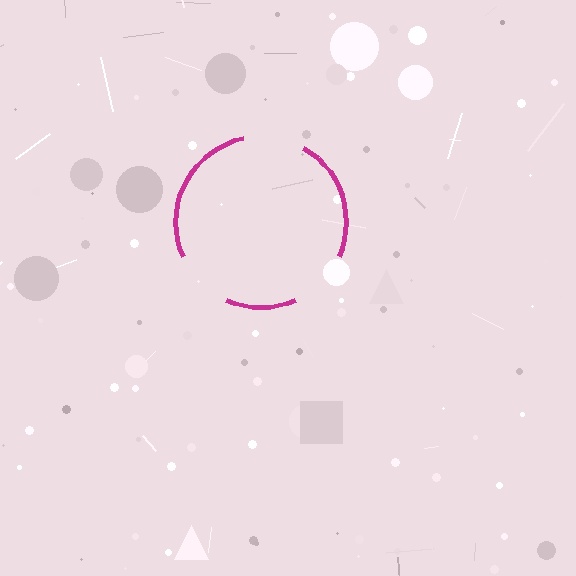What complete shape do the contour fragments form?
The contour fragments form a circle.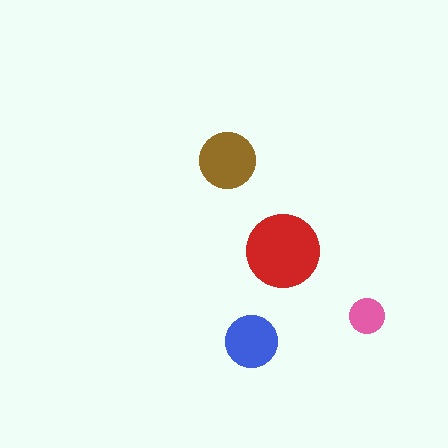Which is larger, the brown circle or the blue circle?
The brown one.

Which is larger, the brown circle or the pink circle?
The brown one.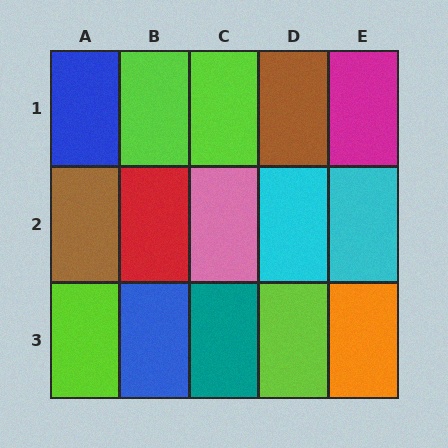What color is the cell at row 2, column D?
Cyan.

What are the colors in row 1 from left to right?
Blue, lime, lime, brown, magenta.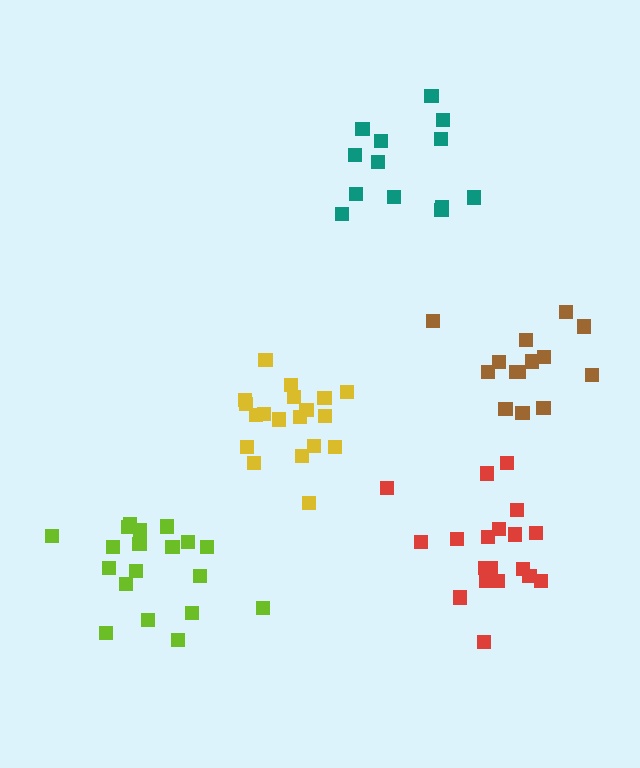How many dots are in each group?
Group 1: 19 dots, Group 2: 13 dots, Group 3: 14 dots, Group 4: 19 dots, Group 5: 19 dots (84 total).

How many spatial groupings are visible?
There are 5 spatial groupings.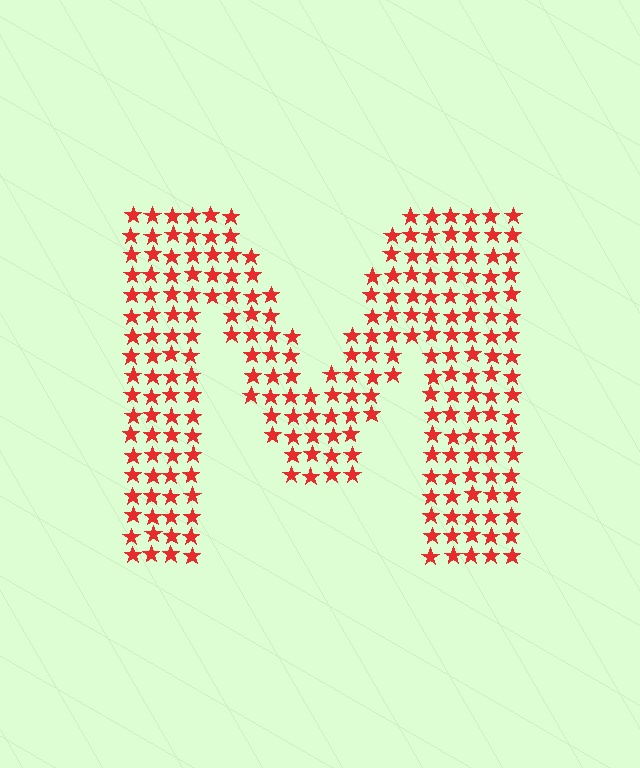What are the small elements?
The small elements are stars.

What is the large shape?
The large shape is the letter M.